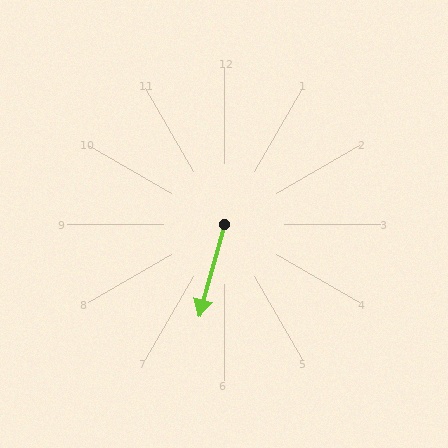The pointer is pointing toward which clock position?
Roughly 7 o'clock.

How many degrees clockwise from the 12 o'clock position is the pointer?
Approximately 195 degrees.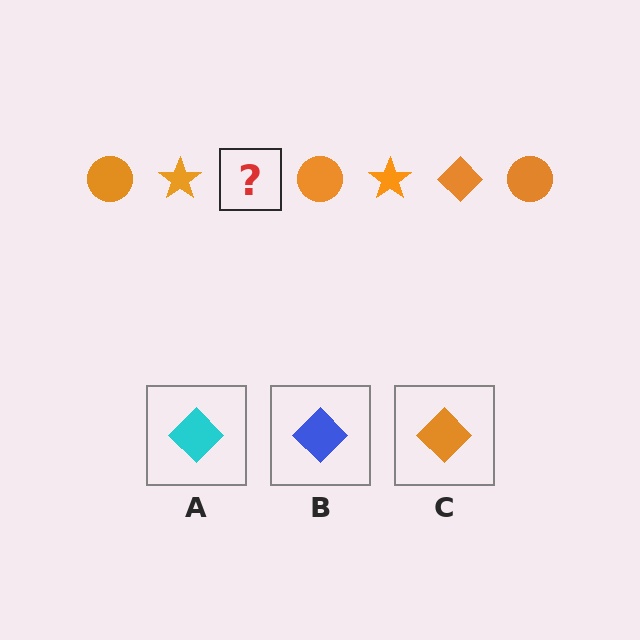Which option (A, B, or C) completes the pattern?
C.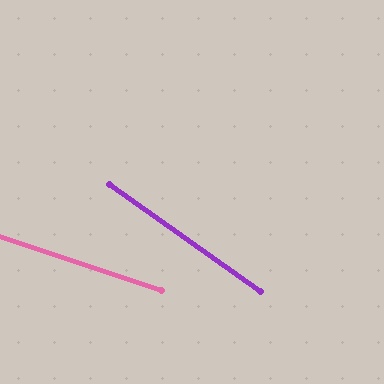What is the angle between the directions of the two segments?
Approximately 17 degrees.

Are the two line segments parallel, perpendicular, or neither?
Neither parallel nor perpendicular — they differ by about 17°.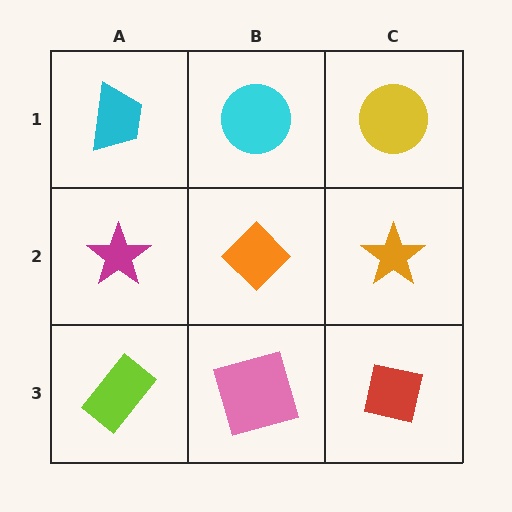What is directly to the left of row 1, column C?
A cyan circle.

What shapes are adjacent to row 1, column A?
A magenta star (row 2, column A), a cyan circle (row 1, column B).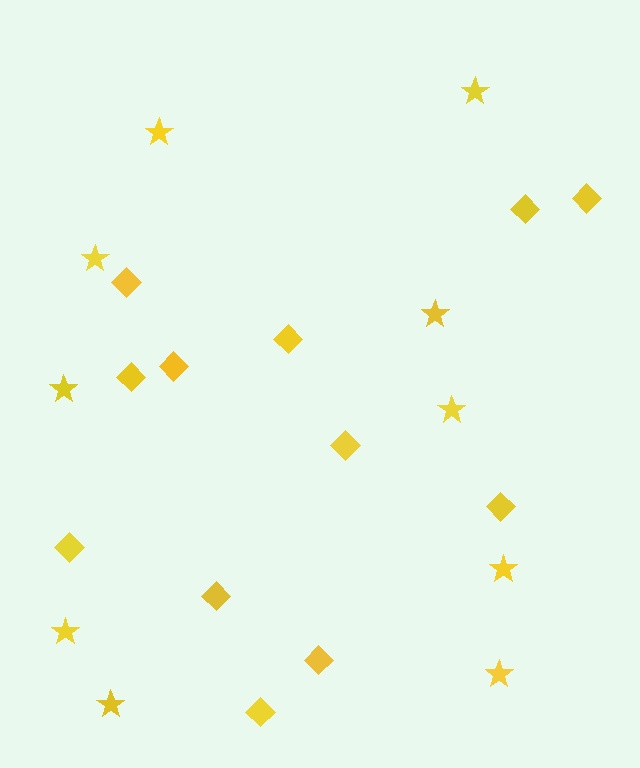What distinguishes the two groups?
There are 2 groups: one group of diamonds (12) and one group of stars (10).